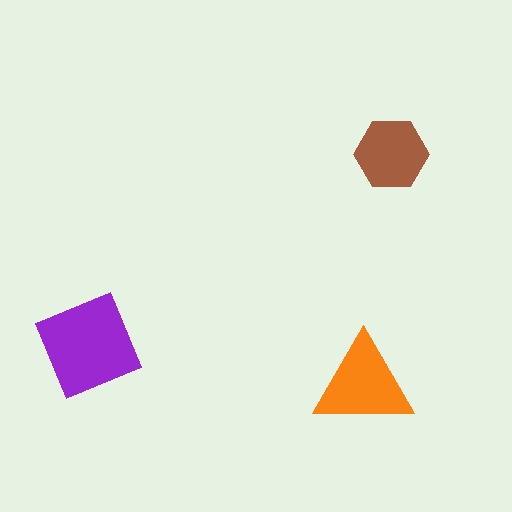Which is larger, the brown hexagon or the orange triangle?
The orange triangle.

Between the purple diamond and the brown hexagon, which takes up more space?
The purple diamond.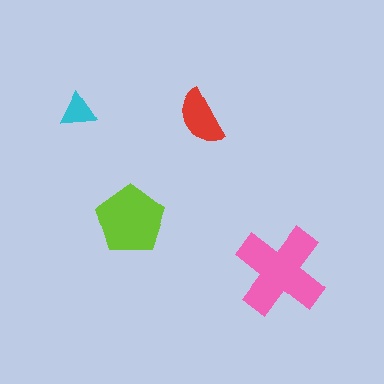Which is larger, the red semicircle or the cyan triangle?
The red semicircle.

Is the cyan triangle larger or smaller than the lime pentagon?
Smaller.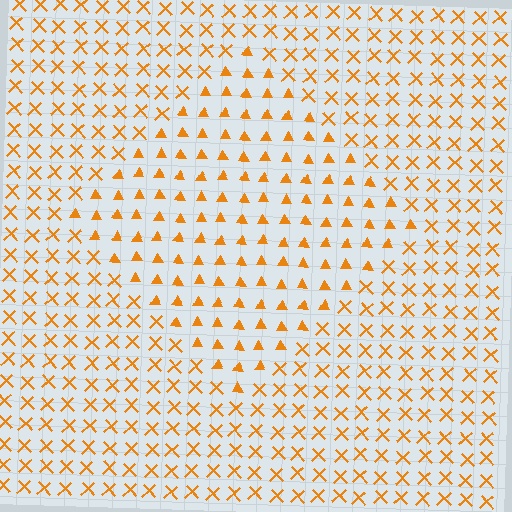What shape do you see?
I see a diamond.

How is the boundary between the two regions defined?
The boundary is defined by a change in element shape: triangles inside vs. X marks outside. All elements share the same color and spacing.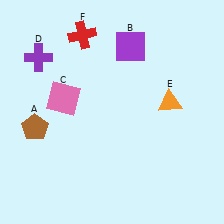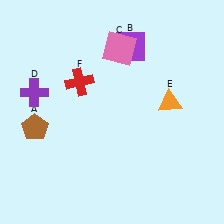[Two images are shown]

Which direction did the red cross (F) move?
The red cross (F) moved down.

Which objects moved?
The objects that moved are: the pink square (C), the purple cross (D), the red cross (F).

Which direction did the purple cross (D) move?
The purple cross (D) moved down.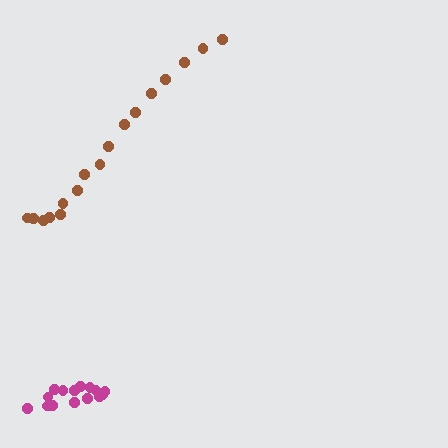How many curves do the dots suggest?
There are 2 distinct paths.